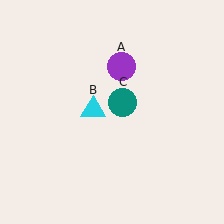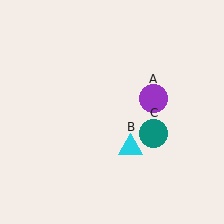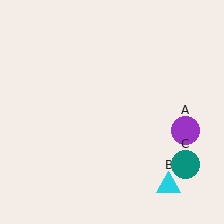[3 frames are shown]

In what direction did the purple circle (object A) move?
The purple circle (object A) moved down and to the right.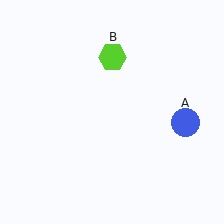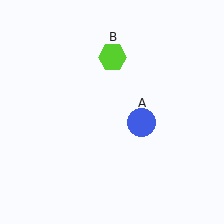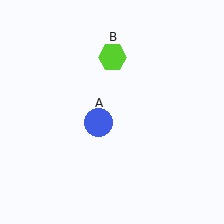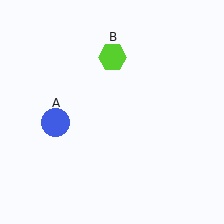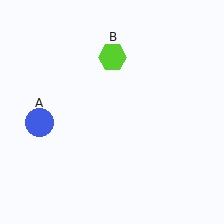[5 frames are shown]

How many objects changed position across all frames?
1 object changed position: blue circle (object A).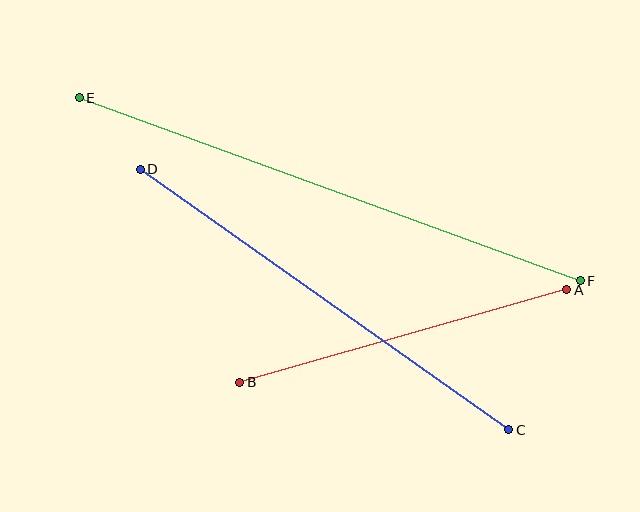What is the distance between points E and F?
The distance is approximately 534 pixels.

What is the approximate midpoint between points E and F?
The midpoint is at approximately (330, 189) pixels.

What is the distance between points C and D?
The distance is approximately 451 pixels.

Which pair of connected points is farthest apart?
Points E and F are farthest apart.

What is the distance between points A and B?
The distance is approximately 340 pixels.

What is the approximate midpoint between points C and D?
The midpoint is at approximately (325, 300) pixels.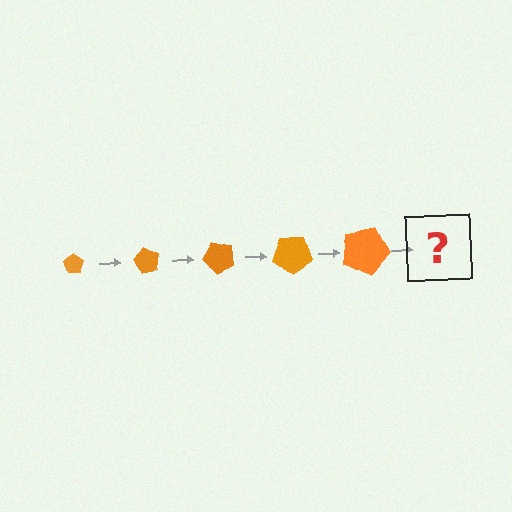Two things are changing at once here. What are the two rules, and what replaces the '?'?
The two rules are that the pentagon grows larger each step and it rotates 60 degrees each step. The '?' should be a pentagon, larger than the previous one and rotated 300 degrees from the start.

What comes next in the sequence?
The next element should be a pentagon, larger than the previous one and rotated 300 degrees from the start.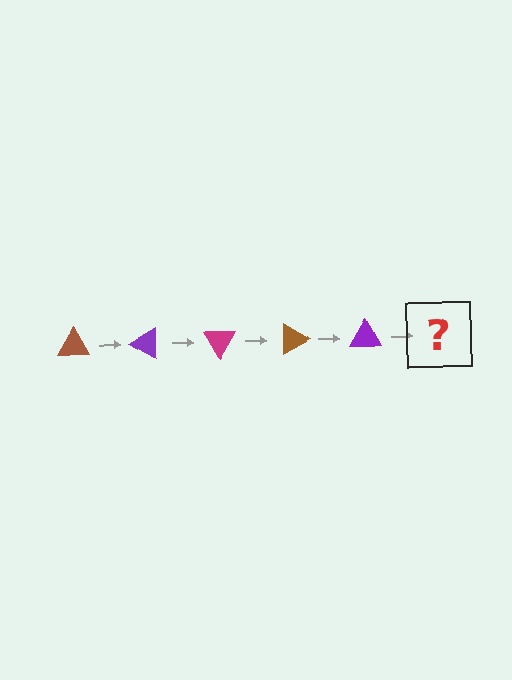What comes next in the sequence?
The next element should be a magenta triangle, rotated 150 degrees from the start.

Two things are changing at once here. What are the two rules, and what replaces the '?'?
The two rules are that it rotates 30 degrees each step and the color cycles through brown, purple, and magenta. The '?' should be a magenta triangle, rotated 150 degrees from the start.